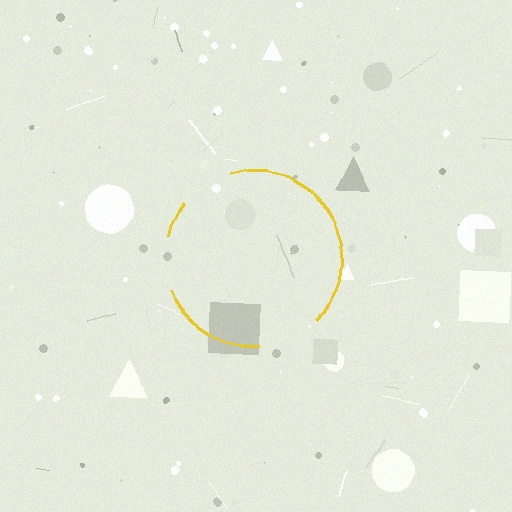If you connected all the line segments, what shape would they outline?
They would outline a circle.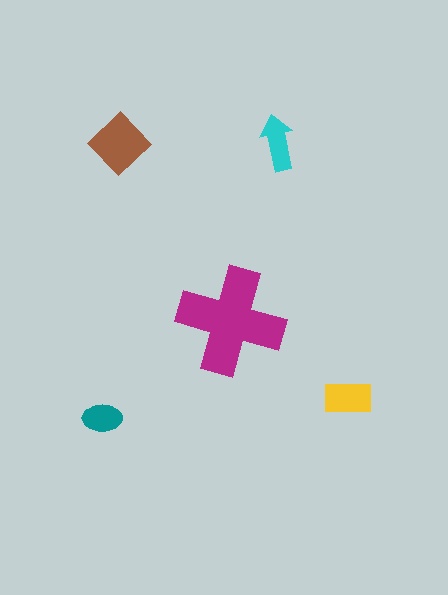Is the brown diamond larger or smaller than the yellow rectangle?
Larger.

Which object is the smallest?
The teal ellipse.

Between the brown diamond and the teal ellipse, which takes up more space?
The brown diamond.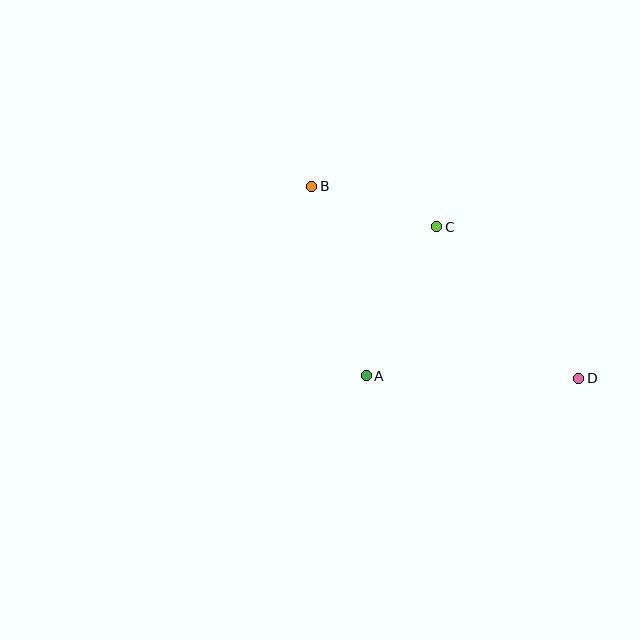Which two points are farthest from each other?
Points B and D are farthest from each other.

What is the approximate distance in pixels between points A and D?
The distance between A and D is approximately 212 pixels.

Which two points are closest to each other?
Points B and C are closest to each other.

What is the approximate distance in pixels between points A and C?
The distance between A and C is approximately 165 pixels.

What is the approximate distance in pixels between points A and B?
The distance between A and B is approximately 197 pixels.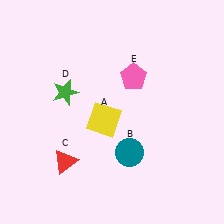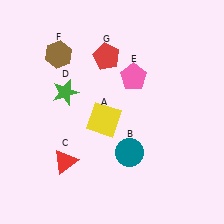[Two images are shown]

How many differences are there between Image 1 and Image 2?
There are 2 differences between the two images.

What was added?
A brown hexagon (F), a red pentagon (G) were added in Image 2.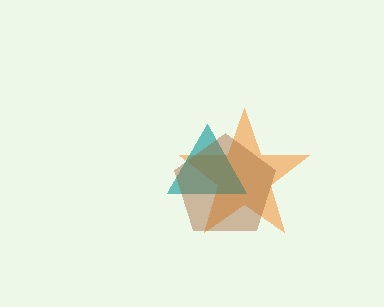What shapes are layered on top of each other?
The layered shapes are: an orange star, a teal triangle, a brown pentagon.